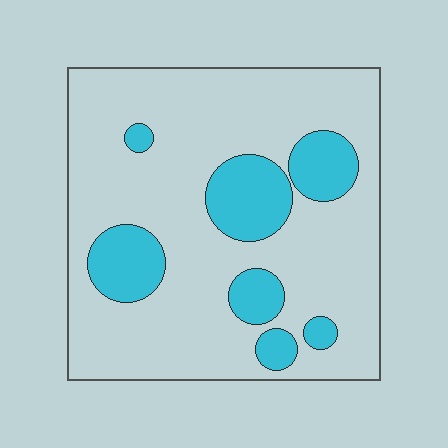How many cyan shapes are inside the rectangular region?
7.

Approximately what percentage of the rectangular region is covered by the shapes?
Approximately 20%.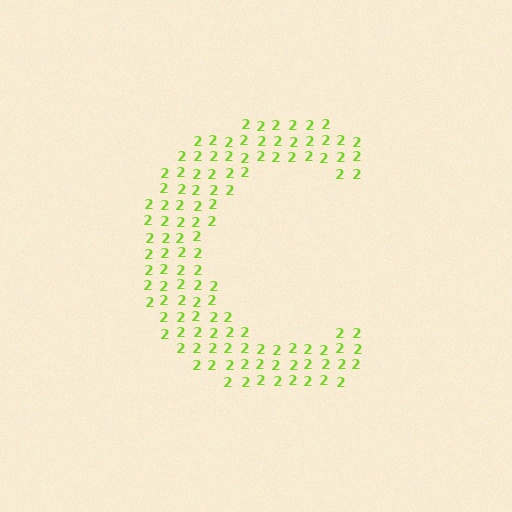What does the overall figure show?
The overall figure shows the letter C.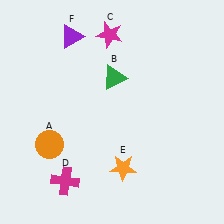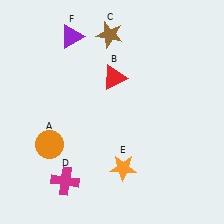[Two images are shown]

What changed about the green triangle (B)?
In Image 1, B is green. In Image 2, it changed to red.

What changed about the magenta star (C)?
In Image 1, C is magenta. In Image 2, it changed to brown.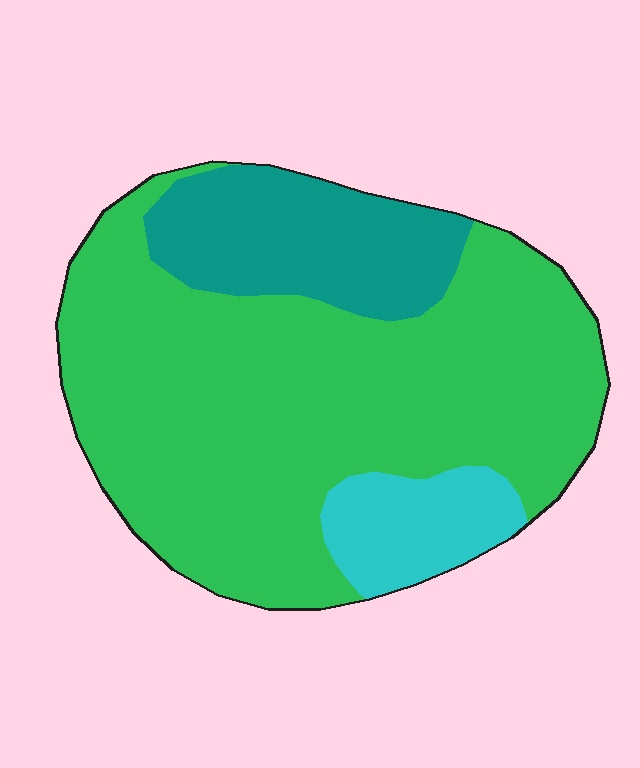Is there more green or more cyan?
Green.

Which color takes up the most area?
Green, at roughly 70%.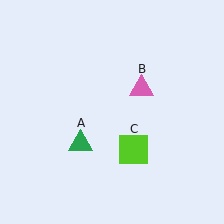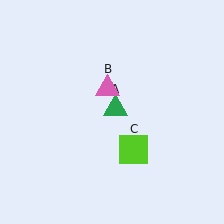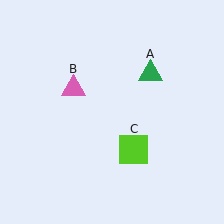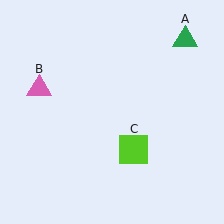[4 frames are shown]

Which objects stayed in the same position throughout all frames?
Lime square (object C) remained stationary.